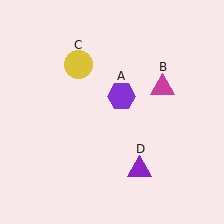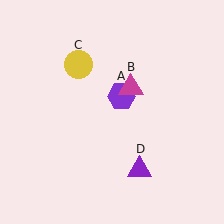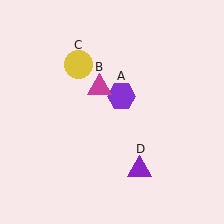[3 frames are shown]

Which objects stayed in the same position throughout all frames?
Purple hexagon (object A) and yellow circle (object C) and purple triangle (object D) remained stationary.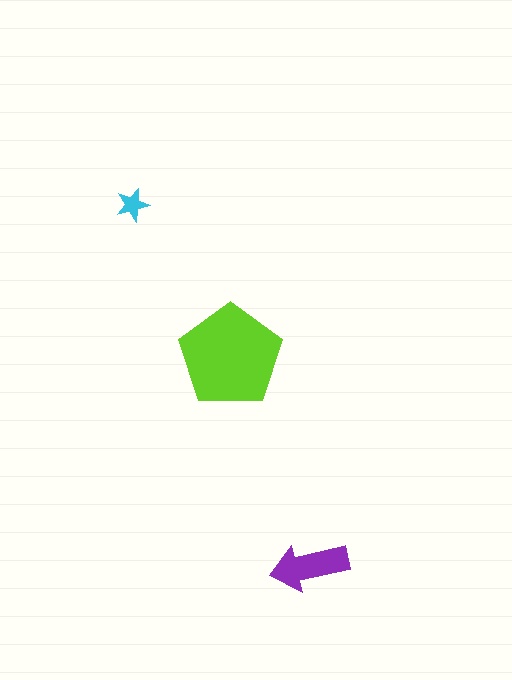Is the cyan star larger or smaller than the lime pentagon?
Smaller.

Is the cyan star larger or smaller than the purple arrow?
Smaller.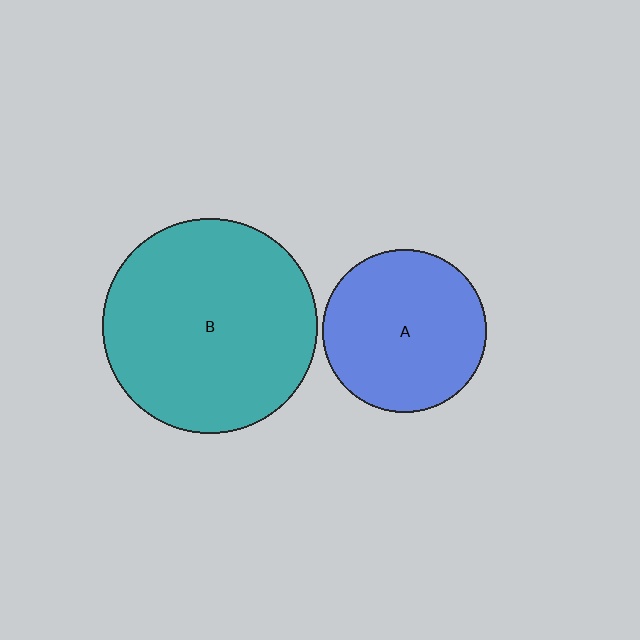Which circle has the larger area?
Circle B (teal).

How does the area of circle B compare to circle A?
Approximately 1.7 times.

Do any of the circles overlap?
No, none of the circles overlap.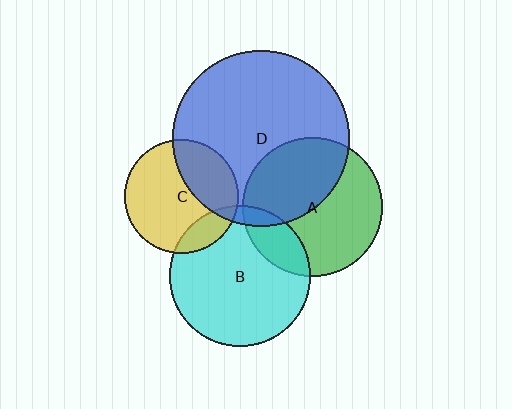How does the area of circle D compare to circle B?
Approximately 1.6 times.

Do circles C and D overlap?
Yes.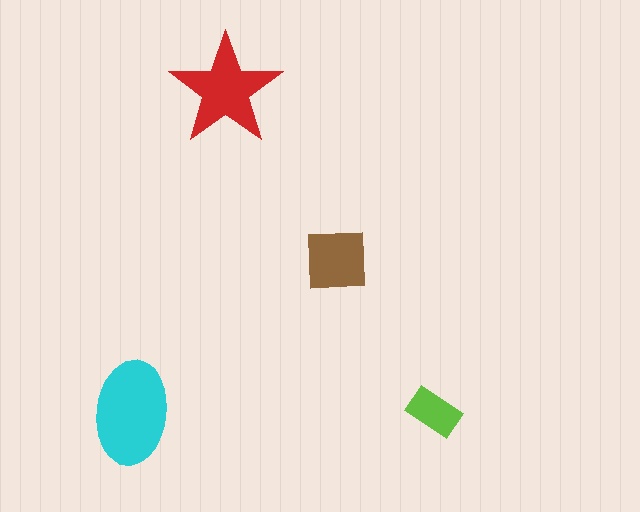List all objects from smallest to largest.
The lime rectangle, the brown square, the red star, the cyan ellipse.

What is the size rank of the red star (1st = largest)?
2nd.